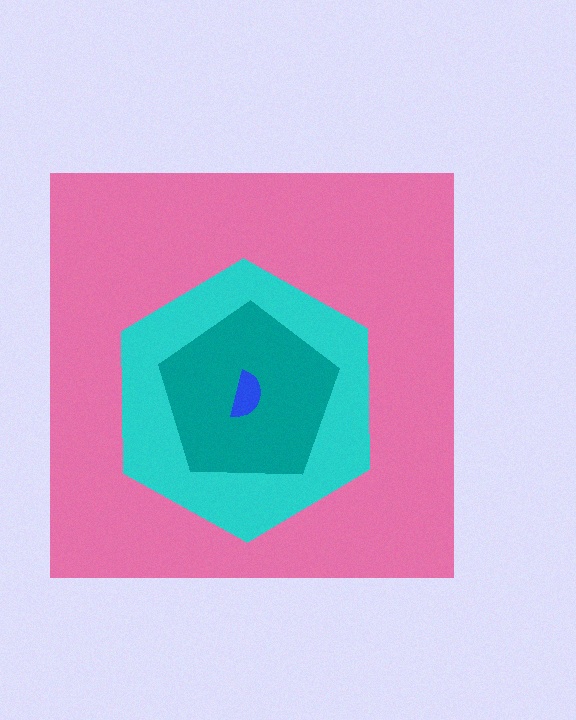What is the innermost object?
The blue semicircle.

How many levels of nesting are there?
4.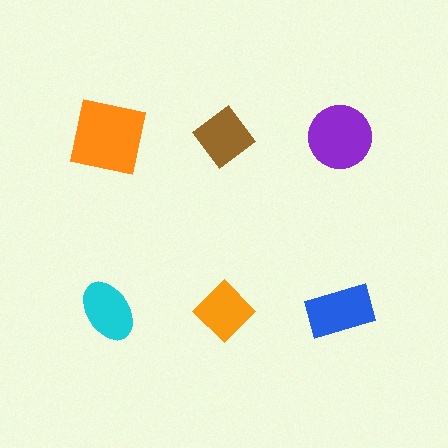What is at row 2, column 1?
A cyan ellipse.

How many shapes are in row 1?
3 shapes.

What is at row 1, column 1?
An orange square.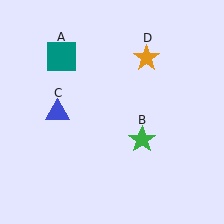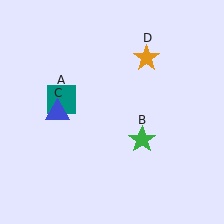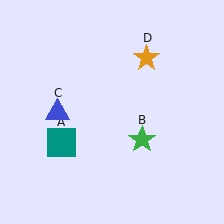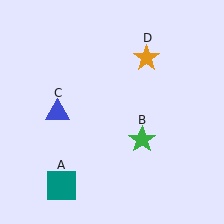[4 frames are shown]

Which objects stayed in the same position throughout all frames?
Green star (object B) and blue triangle (object C) and orange star (object D) remained stationary.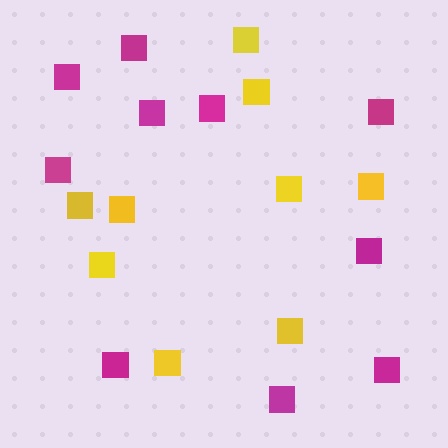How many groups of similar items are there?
There are 2 groups: one group of yellow squares (9) and one group of magenta squares (10).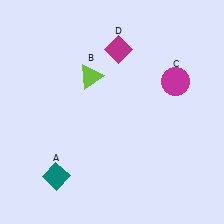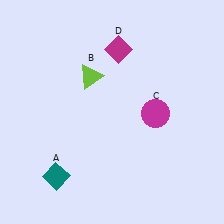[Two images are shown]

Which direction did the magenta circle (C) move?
The magenta circle (C) moved down.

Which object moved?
The magenta circle (C) moved down.